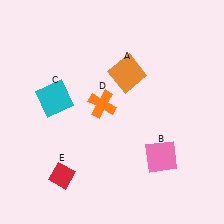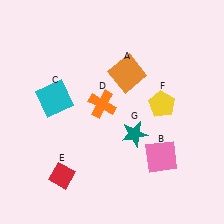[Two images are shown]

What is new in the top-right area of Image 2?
A yellow pentagon (F) was added in the top-right area of Image 2.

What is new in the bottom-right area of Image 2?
A teal star (G) was added in the bottom-right area of Image 2.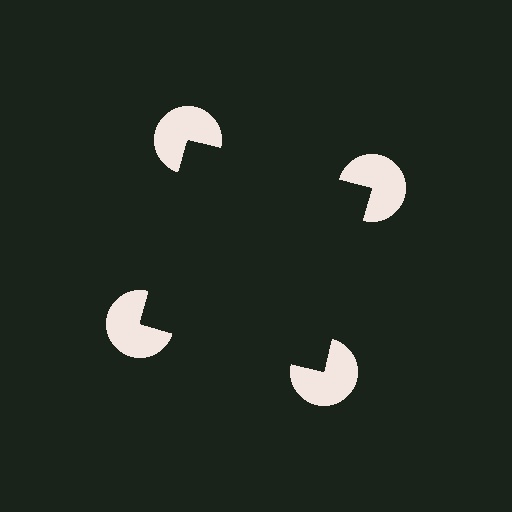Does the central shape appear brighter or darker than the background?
It typically appears slightly darker than the background, even though no actual brightness change is drawn.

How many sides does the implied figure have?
4 sides.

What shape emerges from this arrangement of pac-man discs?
An illusory square — its edges are inferred from the aligned wedge cuts in the pac-man discs, not physically drawn.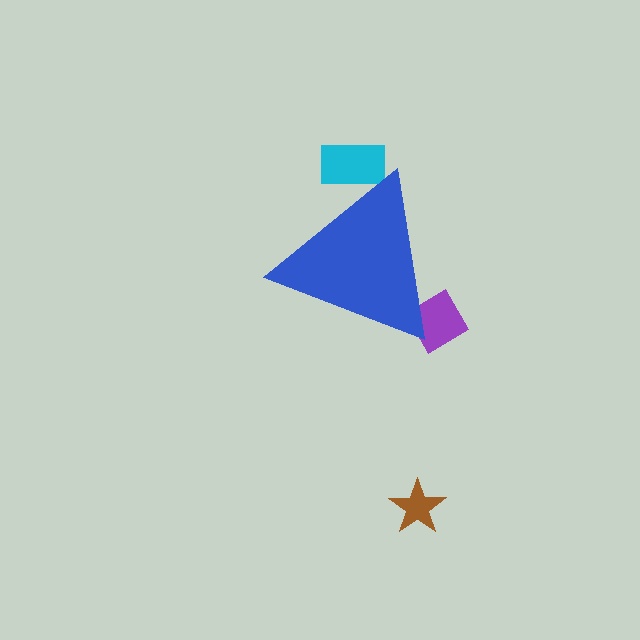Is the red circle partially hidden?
Yes, the red circle is partially hidden behind the blue triangle.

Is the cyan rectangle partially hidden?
Yes, the cyan rectangle is partially hidden behind the blue triangle.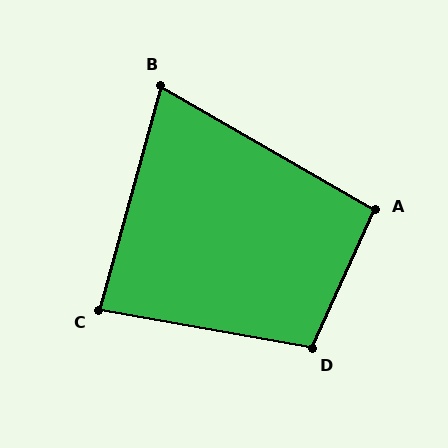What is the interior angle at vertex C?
Approximately 84 degrees (acute).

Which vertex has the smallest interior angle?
B, at approximately 75 degrees.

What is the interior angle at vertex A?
Approximately 96 degrees (obtuse).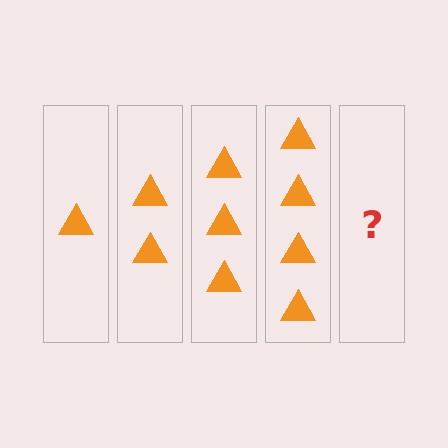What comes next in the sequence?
The next element should be 5 triangles.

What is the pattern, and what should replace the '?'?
The pattern is that each step adds one more triangle. The '?' should be 5 triangles.